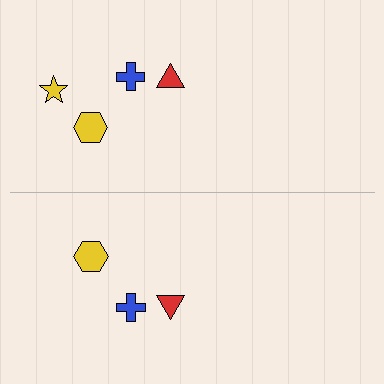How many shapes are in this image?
There are 7 shapes in this image.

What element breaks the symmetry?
A yellow star is missing from the bottom side.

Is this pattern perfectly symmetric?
No, the pattern is not perfectly symmetric. A yellow star is missing from the bottom side.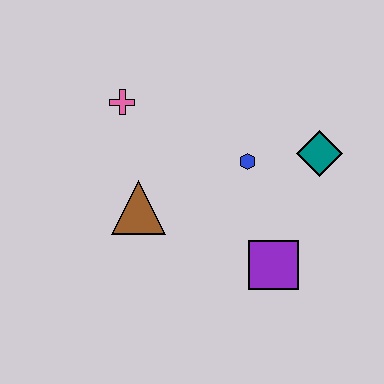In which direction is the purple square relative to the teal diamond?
The purple square is below the teal diamond.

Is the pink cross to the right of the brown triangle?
No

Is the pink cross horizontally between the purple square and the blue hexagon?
No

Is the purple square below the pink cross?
Yes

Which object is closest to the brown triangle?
The pink cross is closest to the brown triangle.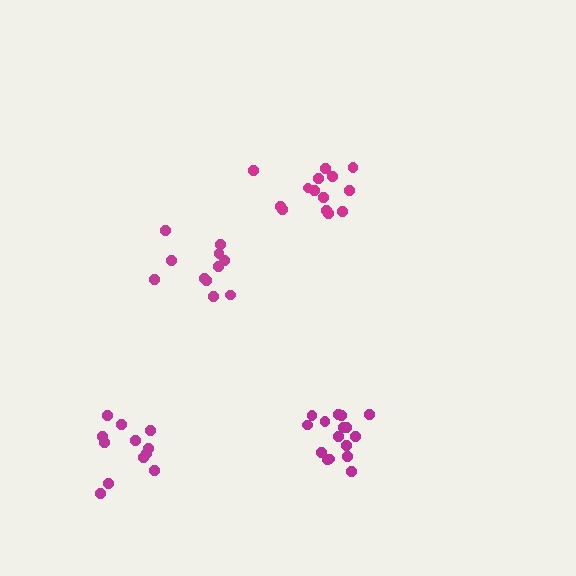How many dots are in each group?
Group 1: 16 dots, Group 2: 14 dots, Group 3: 12 dots, Group 4: 11 dots (53 total).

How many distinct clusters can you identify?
There are 4 distinct clusters.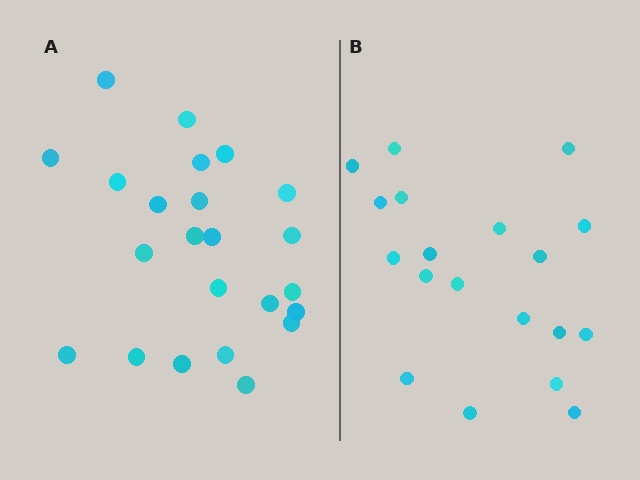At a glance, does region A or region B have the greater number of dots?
Region A (the left region) has more dots.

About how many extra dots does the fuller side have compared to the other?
Region A has about 4 more dots than region B.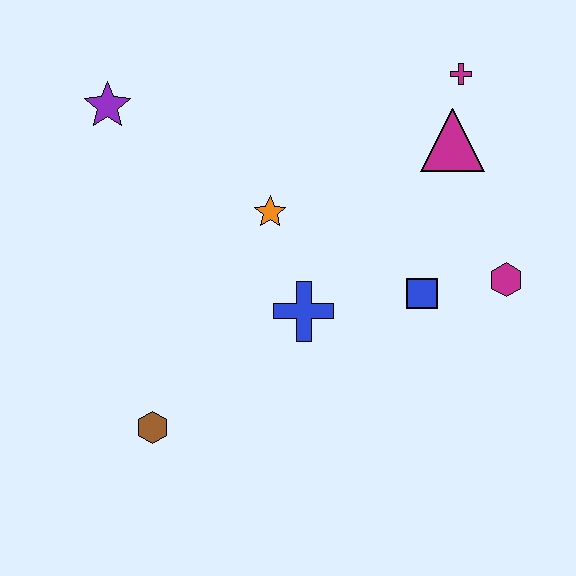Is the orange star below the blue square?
No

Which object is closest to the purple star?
The orange star is closest to the purple star.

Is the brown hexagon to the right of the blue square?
No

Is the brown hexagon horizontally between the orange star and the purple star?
Yes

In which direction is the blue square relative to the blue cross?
The blue square is to the right of the blue cross.